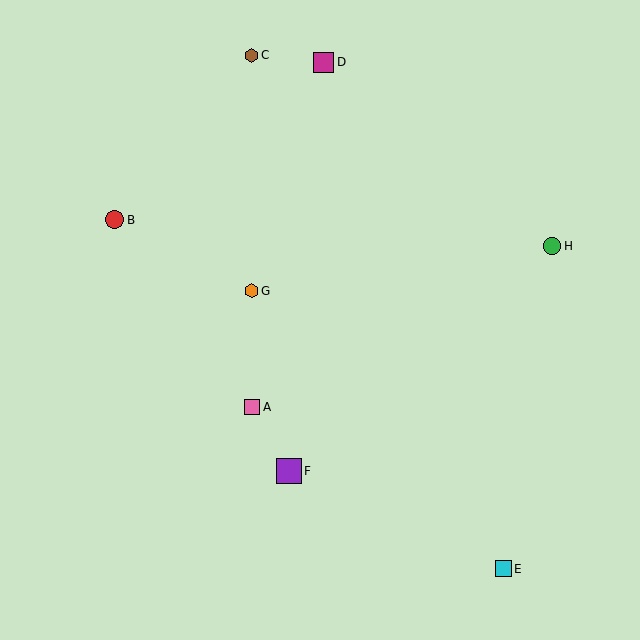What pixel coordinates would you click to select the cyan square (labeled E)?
Click at (503, 569) to select the cyan square E.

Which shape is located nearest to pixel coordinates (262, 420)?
The pink square (labeled A) at (252, 407) is nearest to that location.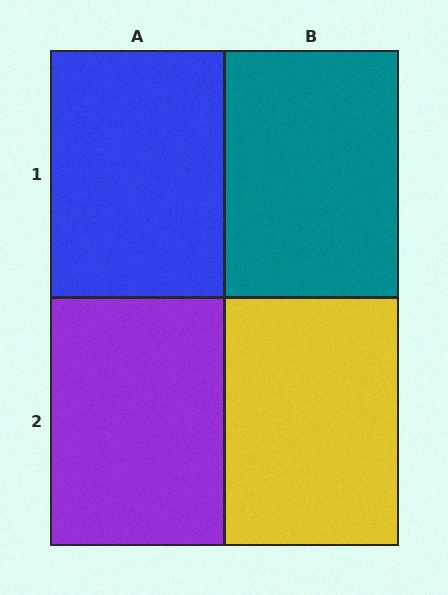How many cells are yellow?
1 cell is yellow.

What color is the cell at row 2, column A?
Purple.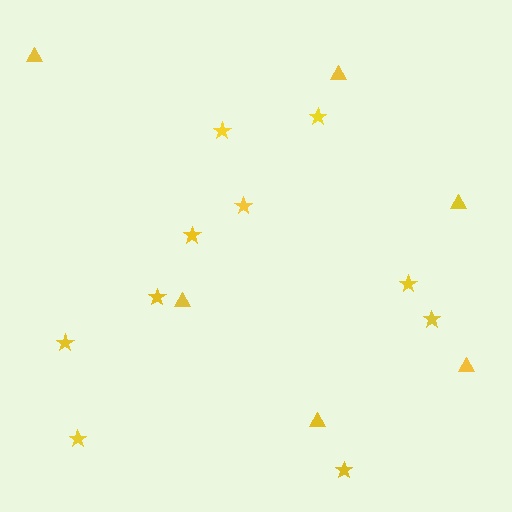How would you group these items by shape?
There are 2 groups: one group of stars (10) and one group of triangles (6).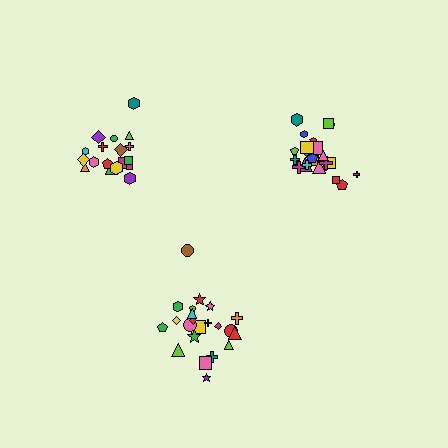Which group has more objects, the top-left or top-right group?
The top-right group.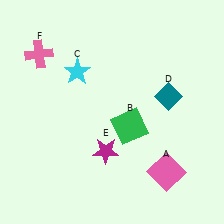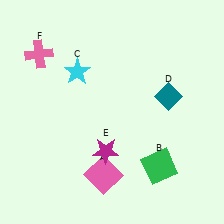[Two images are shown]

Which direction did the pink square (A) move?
The pink square (A) moved left.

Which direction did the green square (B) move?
The green square (B) moved down.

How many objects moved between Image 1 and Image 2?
2 objects moved between the two images.